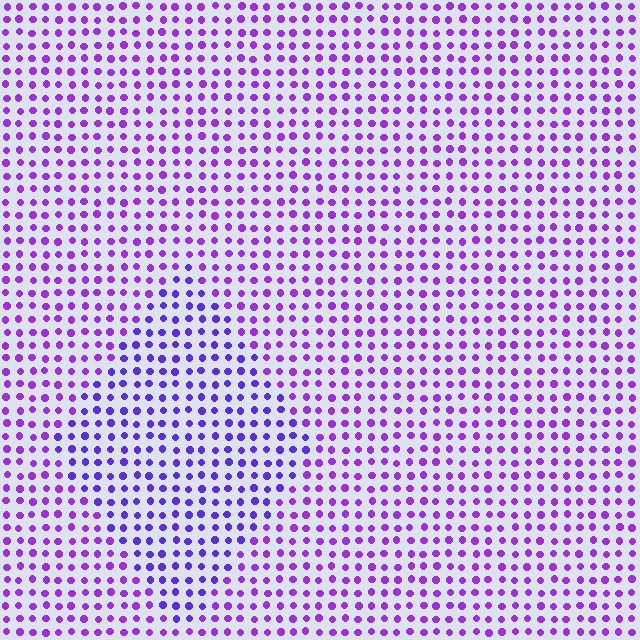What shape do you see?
I see a diamond.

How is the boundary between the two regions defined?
The boundary is defined purely by a slight shift in hue (about 24 degrees). Spacing, size, and orientation are identical on both sides.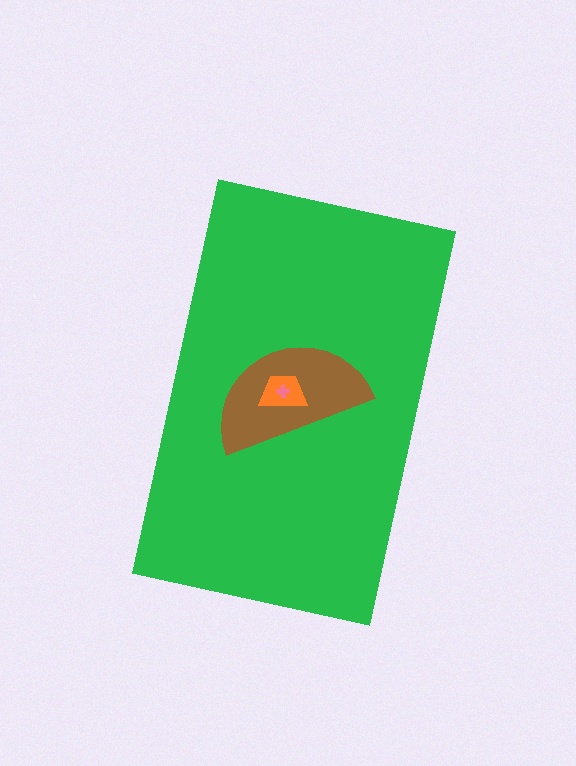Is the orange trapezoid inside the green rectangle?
Yes.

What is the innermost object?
The pink cross.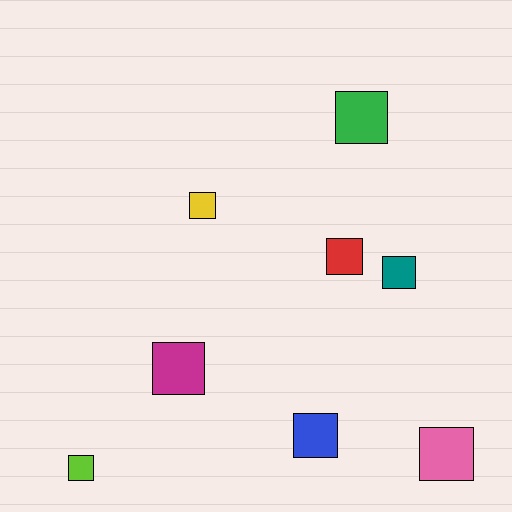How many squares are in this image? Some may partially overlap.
There are 8 squares.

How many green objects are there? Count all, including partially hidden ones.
There is 1 green object.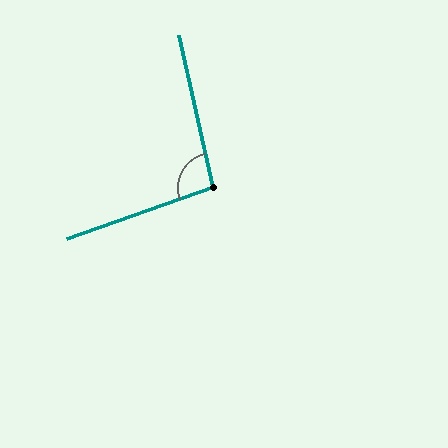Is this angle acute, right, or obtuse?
It is obtuse.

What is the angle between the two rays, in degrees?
Approximately 97 degrees.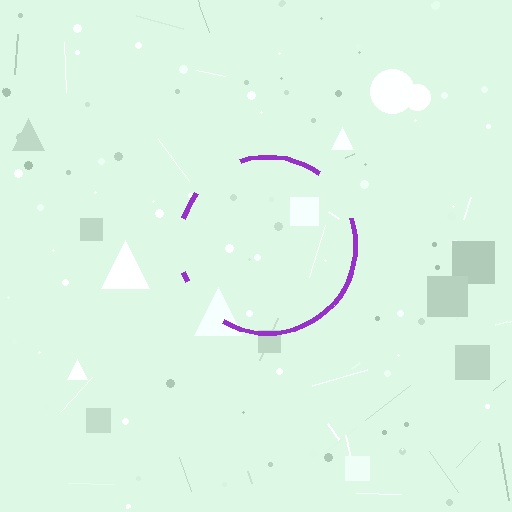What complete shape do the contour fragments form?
The contour fragments form a circle.